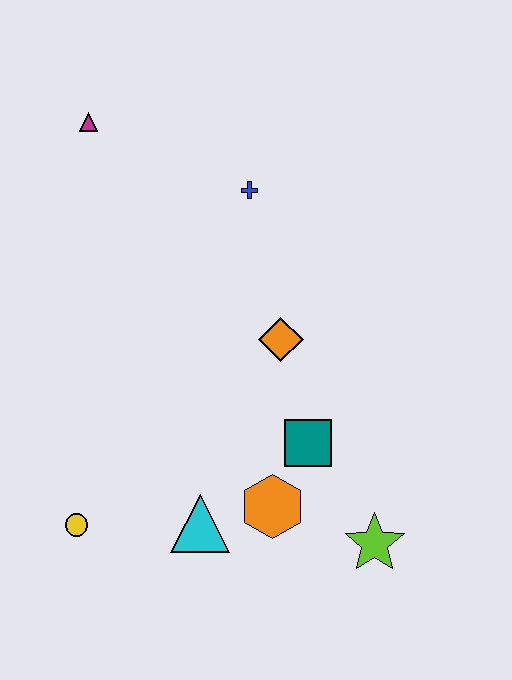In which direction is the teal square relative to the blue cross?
The teal square is below the blue cross.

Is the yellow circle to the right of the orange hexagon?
No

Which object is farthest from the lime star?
The magenta triangle is farthest from the lime star.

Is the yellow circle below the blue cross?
Yes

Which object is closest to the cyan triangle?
The orange hexagon is closest to the cyan triangle.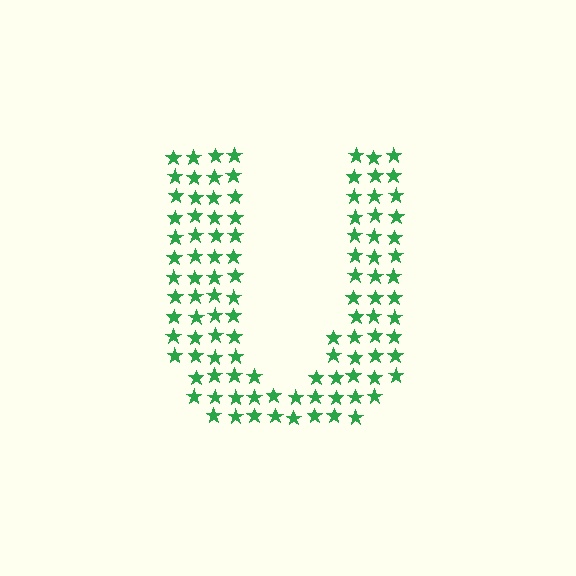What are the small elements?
The small elements are stars.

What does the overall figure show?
The overall figure shows the letter U.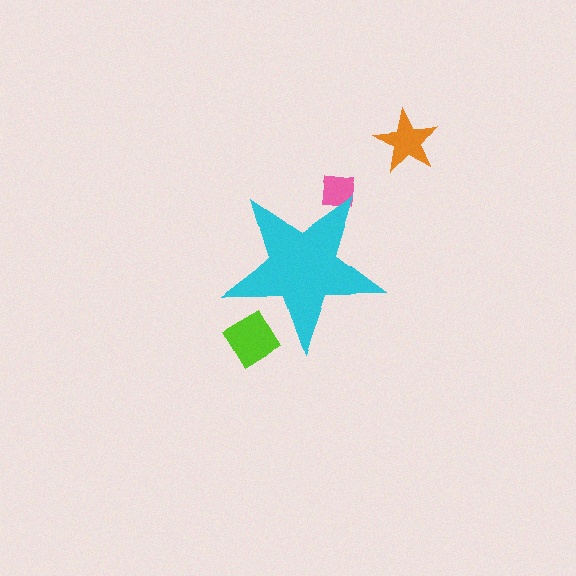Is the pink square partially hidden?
Yes, the pink square is partially hidden behind the cyan star.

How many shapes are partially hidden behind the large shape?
2 shapes are partially hidden.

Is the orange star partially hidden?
No, the orange star is fully visible.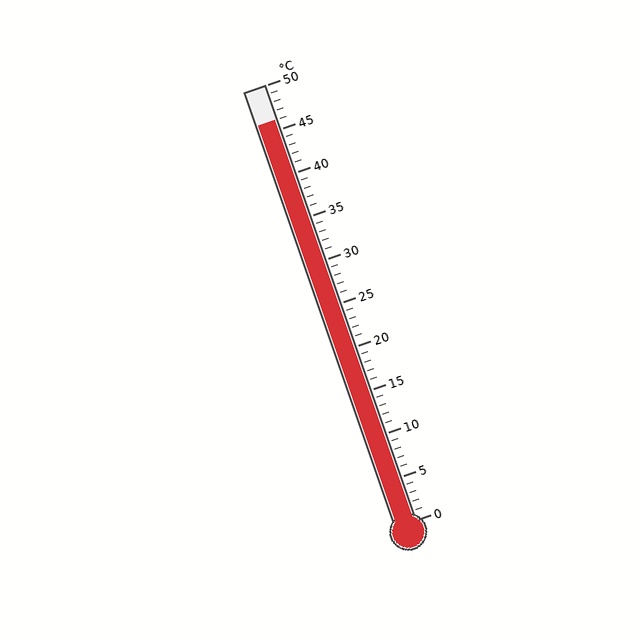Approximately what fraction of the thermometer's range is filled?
The thermometer is filled to approximately 90% of its range.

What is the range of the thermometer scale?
The thermometer scale ranges from 0°C to 50°C.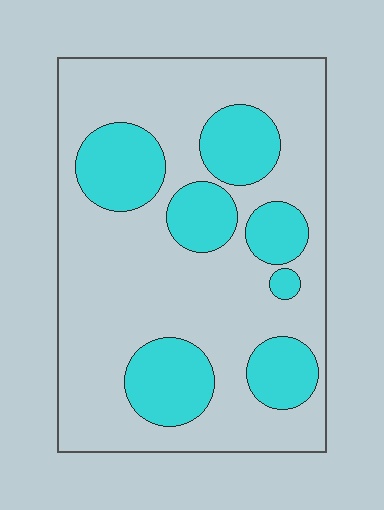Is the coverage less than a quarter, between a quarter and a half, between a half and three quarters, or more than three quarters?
Between a quarter and a half.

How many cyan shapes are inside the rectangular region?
7.